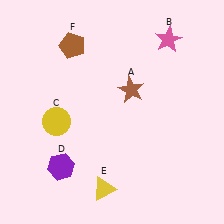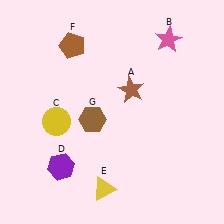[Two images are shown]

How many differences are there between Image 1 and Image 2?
There is 1 difference between the two images.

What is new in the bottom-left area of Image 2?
A brown hexagon (G) was added in the bottom-left area of Image 2.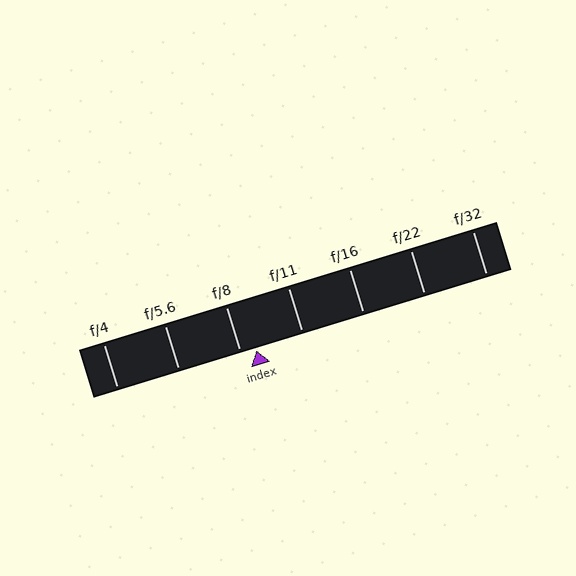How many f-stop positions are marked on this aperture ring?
There are 7 f-stop positions marked.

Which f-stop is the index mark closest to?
The index mark is closest to f/8.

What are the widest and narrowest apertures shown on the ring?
The widest aperture shown is f/4 and the narrowest is f/32.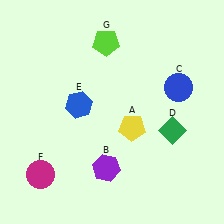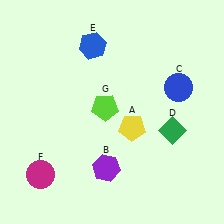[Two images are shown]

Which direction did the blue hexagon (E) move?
The blue hexagon (E) moved up.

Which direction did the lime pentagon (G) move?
The lime pentagon (G) moved down.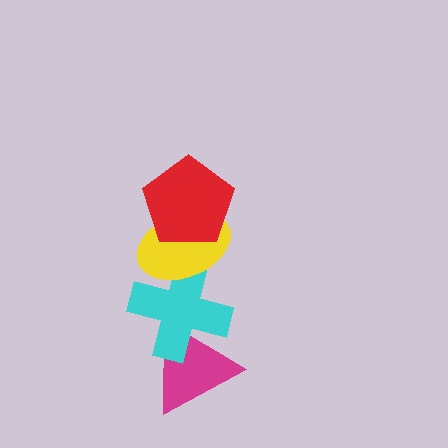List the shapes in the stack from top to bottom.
From top to bottom: the red pentagon, the yellow ellipse, the cyan cross, the magenta triangle.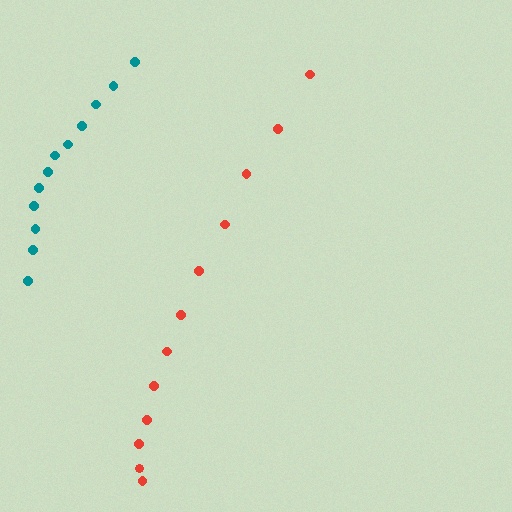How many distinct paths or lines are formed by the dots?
There are 2 distinct paths.